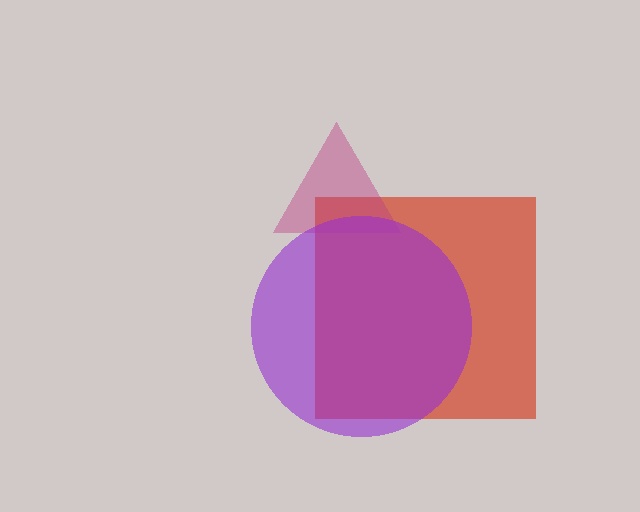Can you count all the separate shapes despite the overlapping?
Yes, there are 3 separate shapes.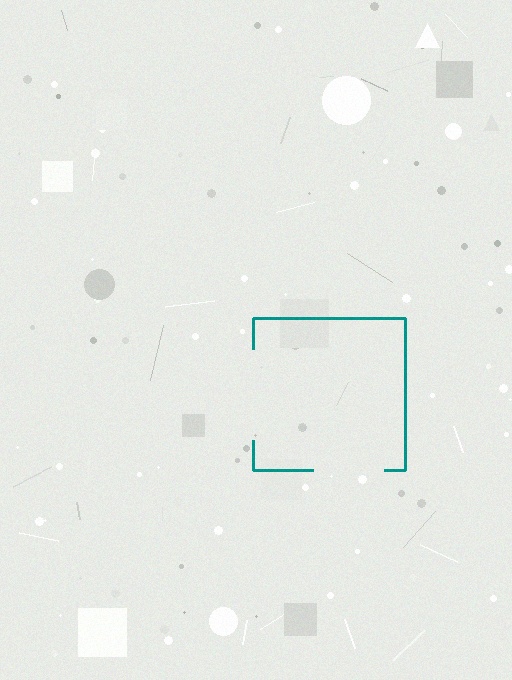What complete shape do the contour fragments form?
The contour fragments form a square.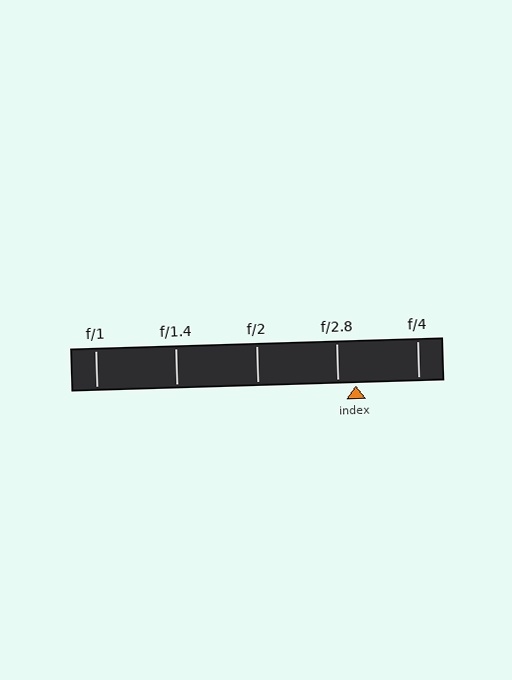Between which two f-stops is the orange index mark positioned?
The index mark is between f/2.8 and f/4.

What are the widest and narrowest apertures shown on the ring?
The widest aperture shown is f/1 and the narrowest is f/4.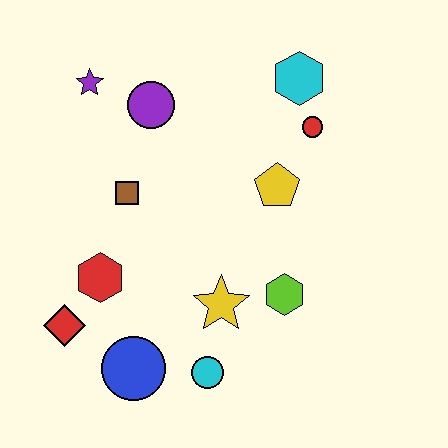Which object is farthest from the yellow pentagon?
The red diamond is farthest from the yellow pentagon.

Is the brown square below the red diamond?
No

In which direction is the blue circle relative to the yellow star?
The blue circle is to the left of the yellow star.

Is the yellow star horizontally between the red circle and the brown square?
Yes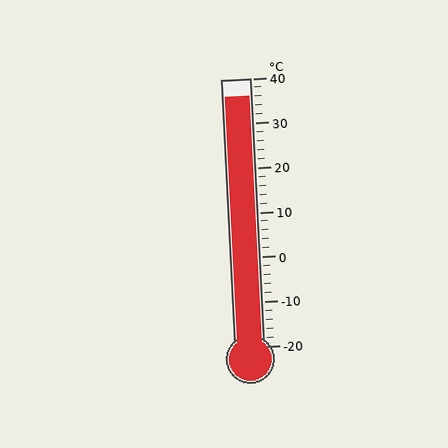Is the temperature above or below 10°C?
The temperature is above 10°C.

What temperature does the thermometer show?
The thermometer shows approximately 36°C.